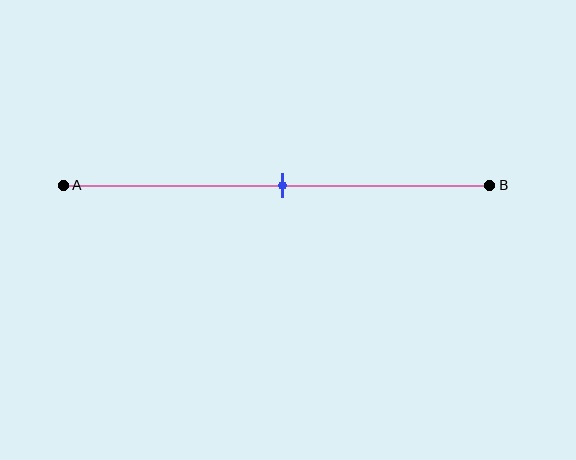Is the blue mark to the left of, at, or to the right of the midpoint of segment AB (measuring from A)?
The blue mark is approximately at the midpoint of segment AB.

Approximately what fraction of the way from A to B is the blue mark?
The blue mark is approximately 50% of the way from A to B.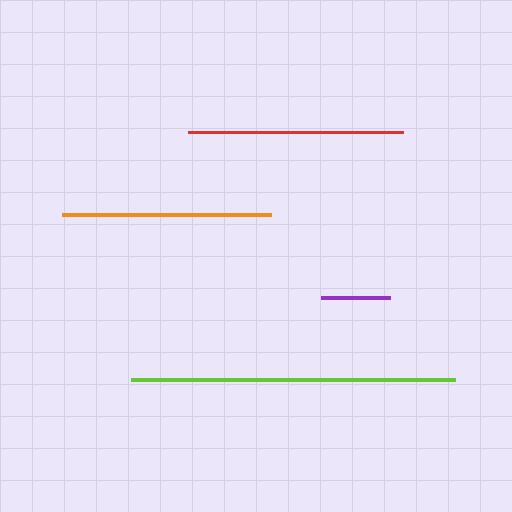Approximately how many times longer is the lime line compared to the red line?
The lime line is approximately 1.5 times the length of the red line.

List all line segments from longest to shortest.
From longest to shortest: lime, red, orange, purple.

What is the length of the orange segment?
The orange segment is approximately 210 pixels long.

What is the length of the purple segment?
The purple segment is approximately 69 pixels long.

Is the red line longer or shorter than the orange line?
The red line is longer than the orange line.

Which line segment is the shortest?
The purple line is the shortest at approximately 69 pixels.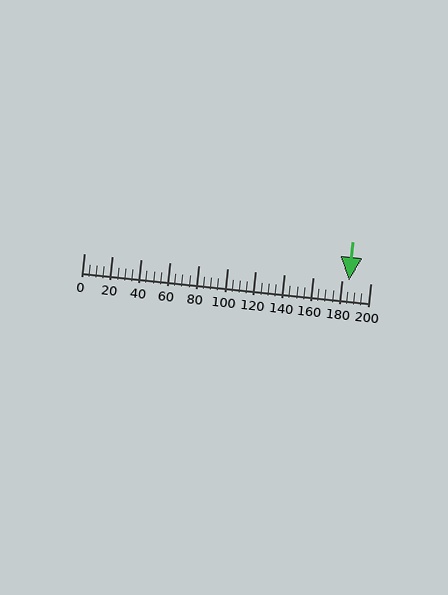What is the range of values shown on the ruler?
The ruler shows values from 0 to 200.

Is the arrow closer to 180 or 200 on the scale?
The arrow is closer to 180.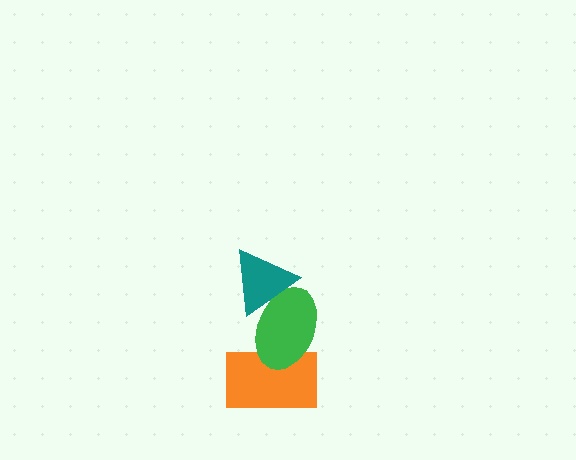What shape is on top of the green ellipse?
The teal triangle is on top of the green ellipse.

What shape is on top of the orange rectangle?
The green ellipse is on top of the orange rectangle.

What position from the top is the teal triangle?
The teal triangle is 1st from the top.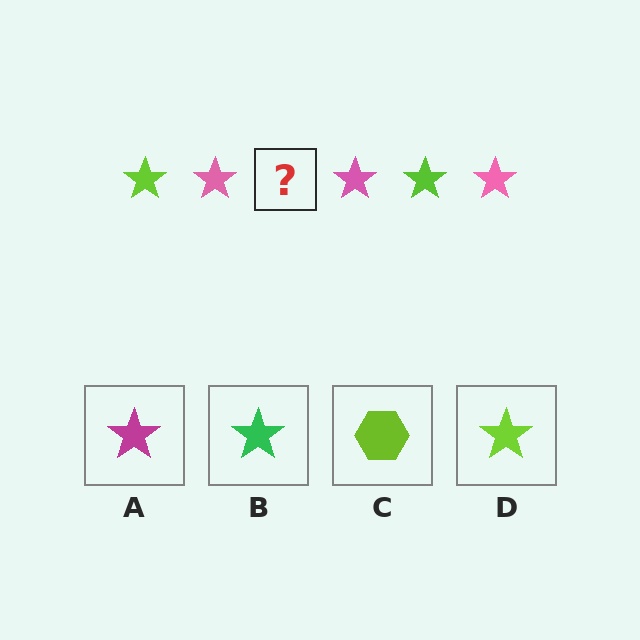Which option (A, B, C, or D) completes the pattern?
D.